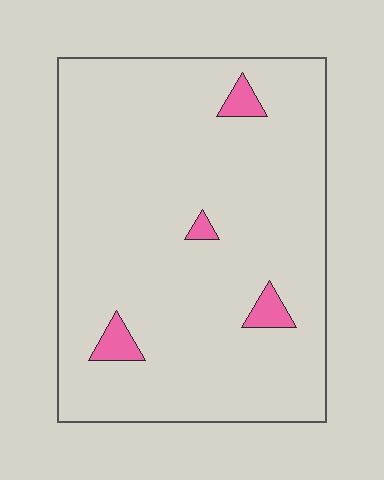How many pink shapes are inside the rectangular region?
4.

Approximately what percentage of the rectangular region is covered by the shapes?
Approximately 5%.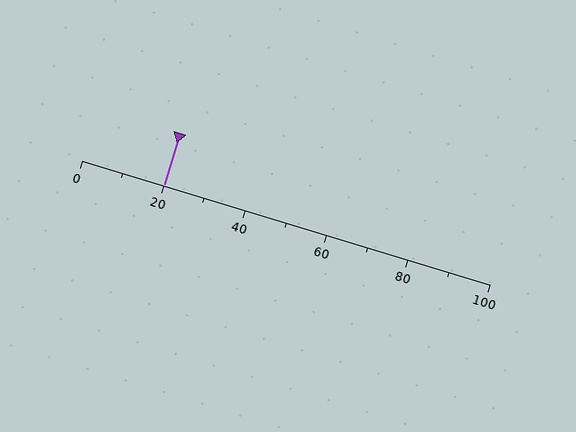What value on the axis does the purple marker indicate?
The marker indicates approximately 20.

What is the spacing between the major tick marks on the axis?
The major ticks are spaced 20 apart.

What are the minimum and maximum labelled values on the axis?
The axis runs from 0 to 100.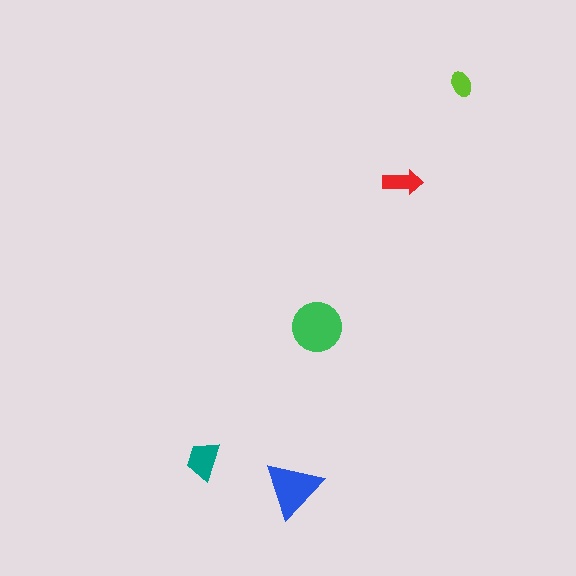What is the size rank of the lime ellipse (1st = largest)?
5th.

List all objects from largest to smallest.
The green circle, the blue triangle, the teal trapezoid, the red arrow, the lime ellipse.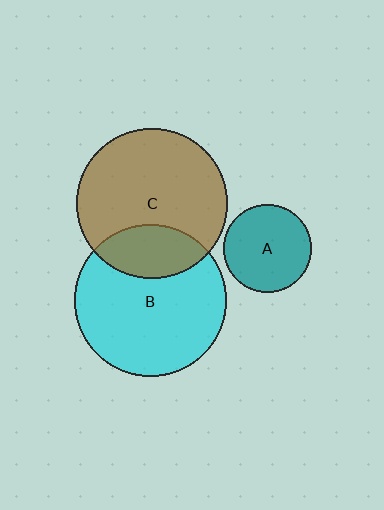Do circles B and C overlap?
Yes.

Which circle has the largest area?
Circle B (cyan).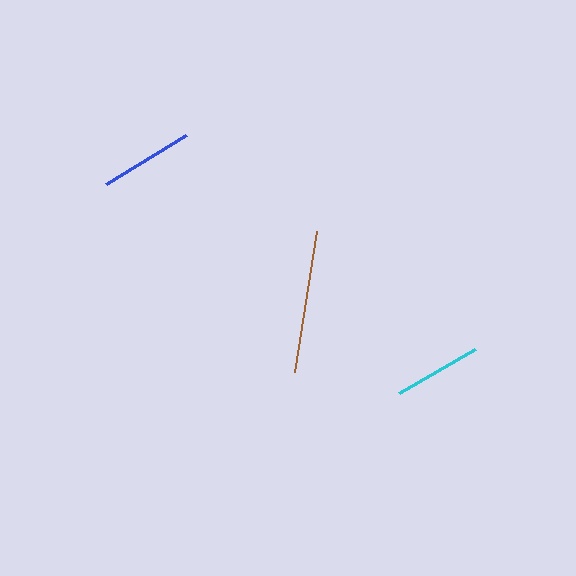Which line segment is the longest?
The brown line is the longest at approximately 142 pixels.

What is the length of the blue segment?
The blue segment is approximately 94 pixels long.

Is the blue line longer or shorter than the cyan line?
The blue line is longer than the cyan line.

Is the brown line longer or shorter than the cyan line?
The brown line is longer than the cyan line.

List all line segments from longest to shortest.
From longest to shortest: brown, blue, cyan.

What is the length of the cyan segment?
The cyan segment is approximately 87 pixels long.